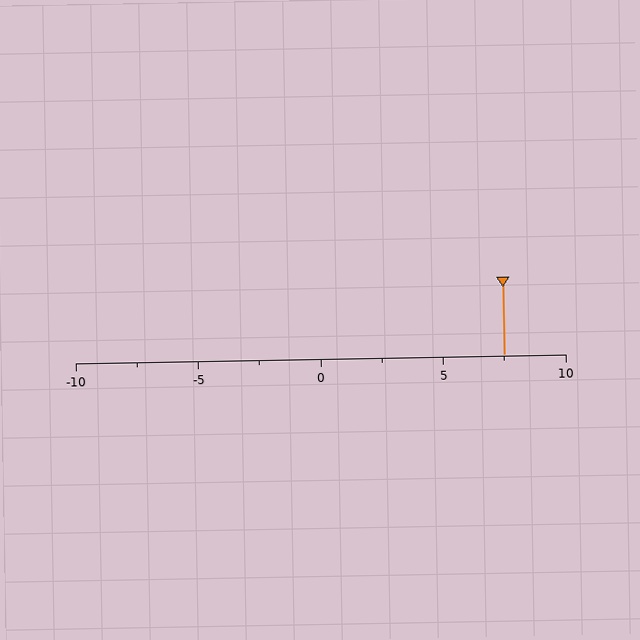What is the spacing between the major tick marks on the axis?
The major ticks are spaced 5 apart.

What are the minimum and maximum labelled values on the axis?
The axis runs from -10 to 10.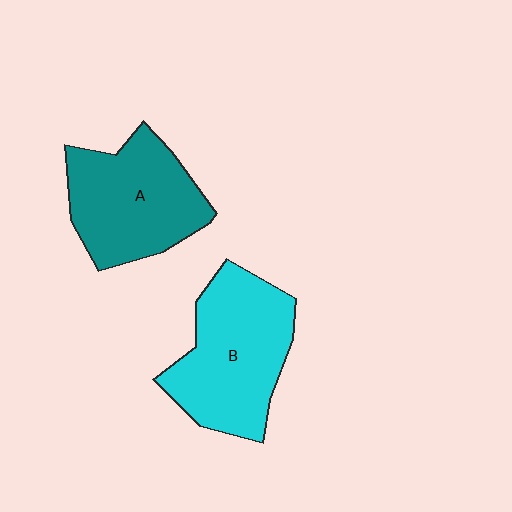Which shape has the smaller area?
Shape A (teal).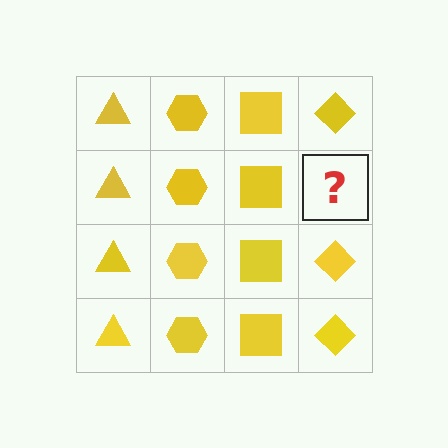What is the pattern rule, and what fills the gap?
The rule is that each column has a consistent shape. The gap should be filled with a yellow diamond.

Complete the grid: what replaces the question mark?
The question mark should be replaced with a yellow diamond.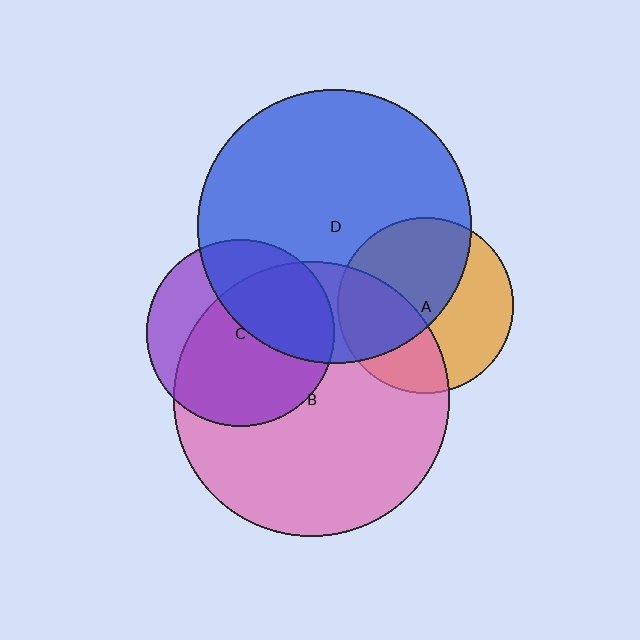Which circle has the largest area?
Circle B (pink).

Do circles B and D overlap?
Yes.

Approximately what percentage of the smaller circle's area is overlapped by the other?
Approximately 25%.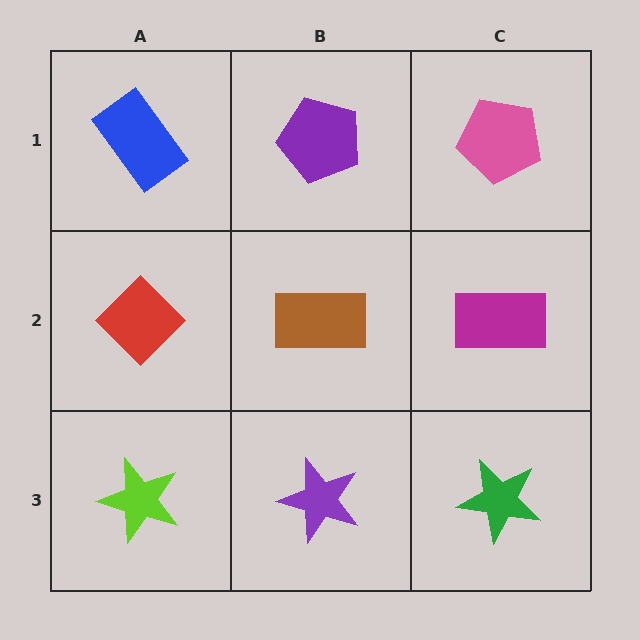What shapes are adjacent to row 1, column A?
A red diamond (row 2, column A), a purple pentagon (row 1, column B).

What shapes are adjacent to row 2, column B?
A purple pentagon (row 1, column B), a purple star (row 3, column B), a red diamond (row 2, column A), a magenta rectangle (row 2, column C).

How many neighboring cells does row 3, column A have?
2.